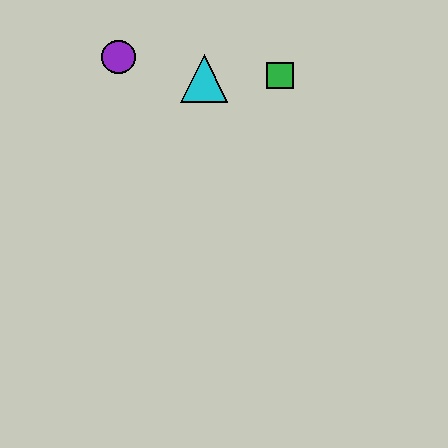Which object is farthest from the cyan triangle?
The purple circle is farthest from the cyan triangle.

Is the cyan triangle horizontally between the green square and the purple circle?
Yes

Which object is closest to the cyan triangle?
The green square is closest to the cyan triangle.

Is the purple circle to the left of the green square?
Yes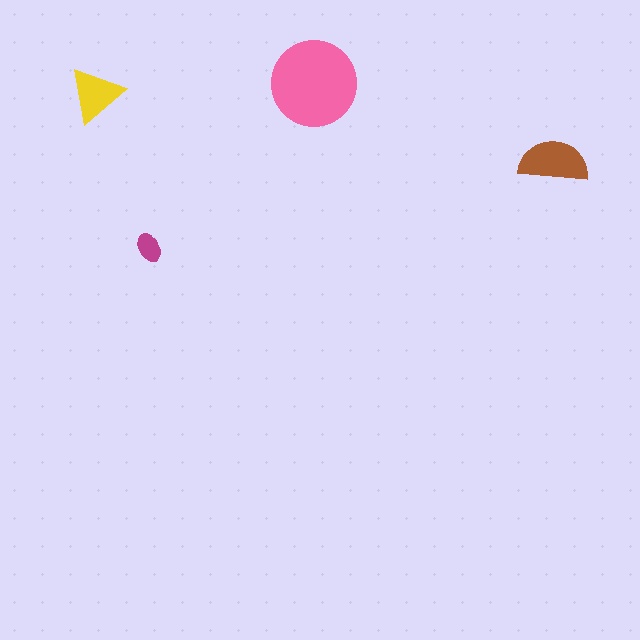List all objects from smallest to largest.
The magenta ellipse, the yellow triangle, the brown semicircle, the pink circle.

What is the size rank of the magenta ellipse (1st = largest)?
4th.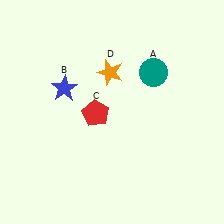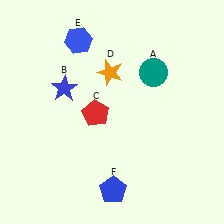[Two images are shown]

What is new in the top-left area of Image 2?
A blue hexagon (E) was added in the top-left area of Image 2.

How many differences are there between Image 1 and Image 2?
There are 2 differences between the two images.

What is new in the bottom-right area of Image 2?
A blue pentagon (F) was added in the bottom-right area of Image 2.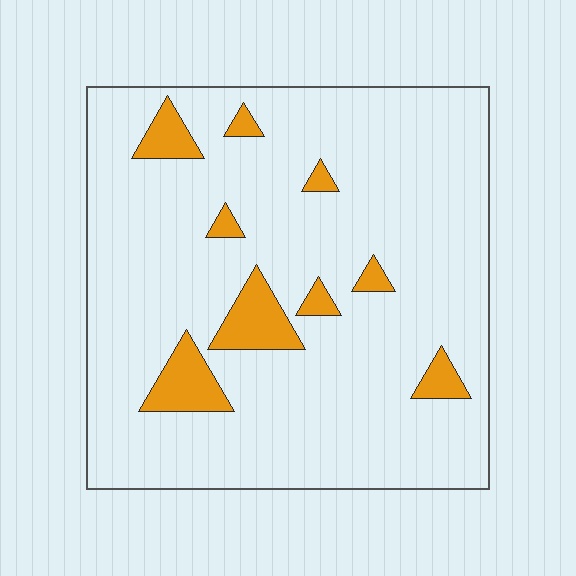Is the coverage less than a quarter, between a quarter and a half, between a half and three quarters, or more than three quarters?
Less than a quarter.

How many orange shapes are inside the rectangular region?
9.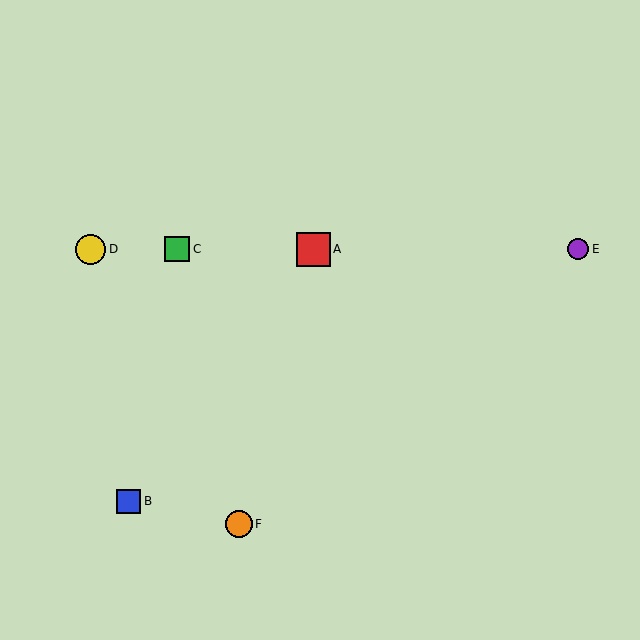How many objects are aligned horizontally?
4 objects (A, C, D, E) are aligned horizontally.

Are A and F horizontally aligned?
No, A is at y≈249 and F is at y≈524.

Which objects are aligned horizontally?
Objects A, C, D, E are aligned horizontally.